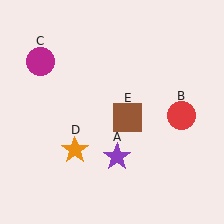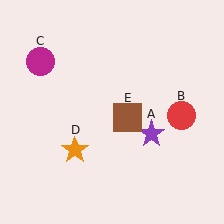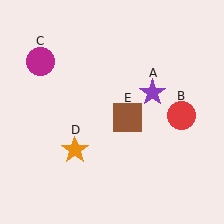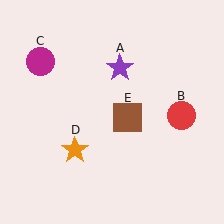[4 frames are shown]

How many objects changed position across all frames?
1 object changed position: purple star (object A).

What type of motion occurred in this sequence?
The purple star (object A) rotated counterclockwise around the center of the scene.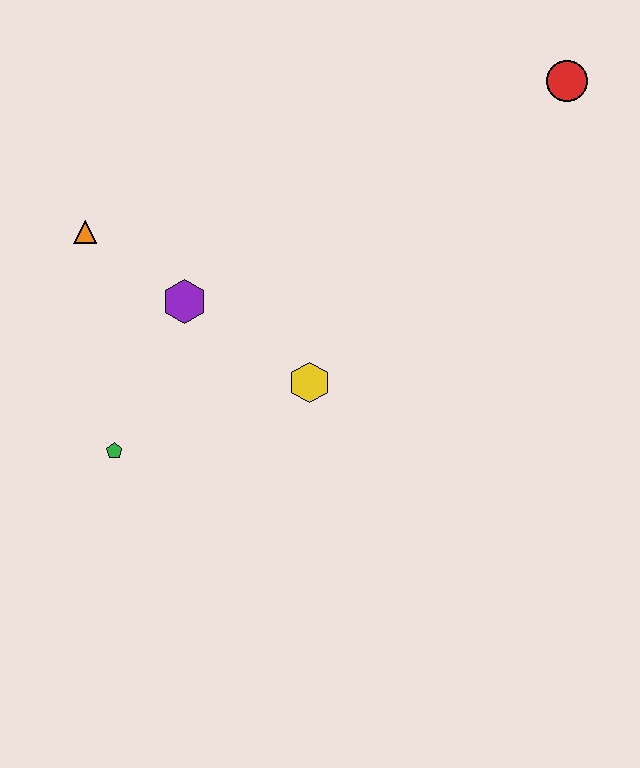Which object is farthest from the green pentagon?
The red circle is farthest from the green pentagon.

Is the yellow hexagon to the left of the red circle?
Yes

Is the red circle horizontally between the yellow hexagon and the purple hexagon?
No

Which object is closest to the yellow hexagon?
The purple hexagon is closest to the yellow hexagon.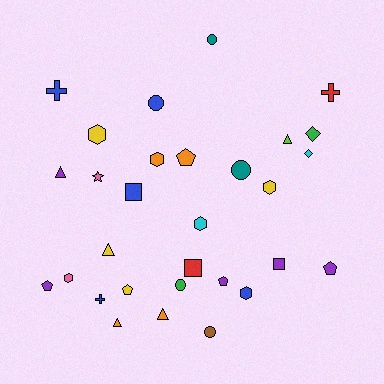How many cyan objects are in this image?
There are 2 cyan objects.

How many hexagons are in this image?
There are 6 hexagons.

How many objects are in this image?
There are 30 objects.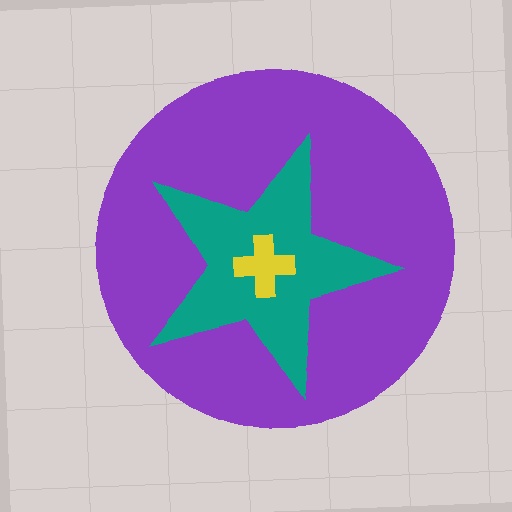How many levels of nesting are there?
3.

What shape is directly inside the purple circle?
The teal star.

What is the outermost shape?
The purple circle.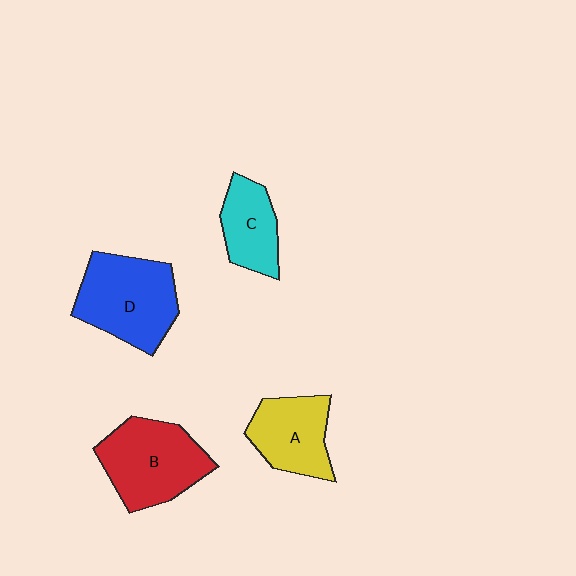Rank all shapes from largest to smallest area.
From largest to smallest: D (blue), B (red), A (yellow), C (cyan).